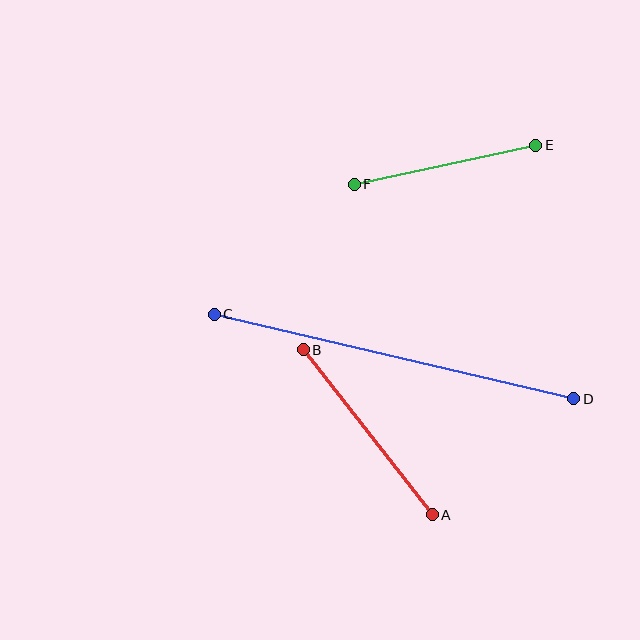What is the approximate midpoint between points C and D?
The midpoint is at approximately (394, 357) pixels.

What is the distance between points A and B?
The distance is approximately 209 pixels.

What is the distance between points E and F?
The distance is approximately 186 pixels.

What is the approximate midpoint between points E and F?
The midpoint is at approximately (445, 165) pixels.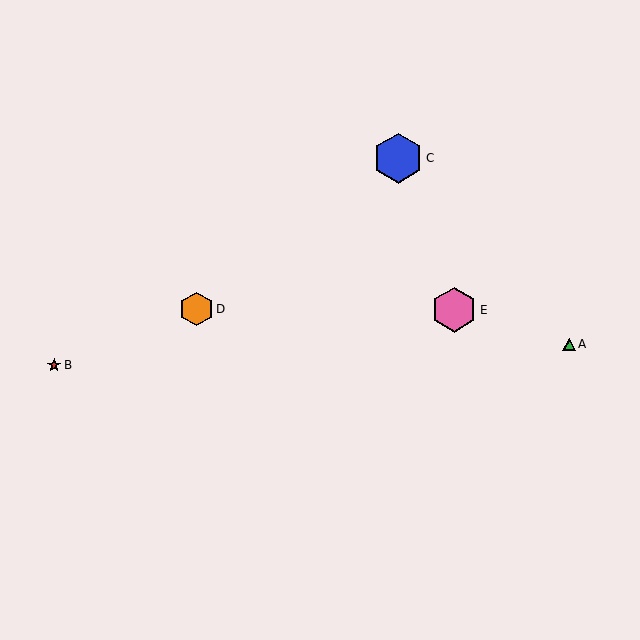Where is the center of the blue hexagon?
The center of the blue hexagon is at (398, 158).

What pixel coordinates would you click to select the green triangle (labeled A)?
Click at (569, 344) to select the green triangle A.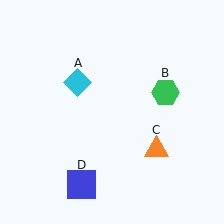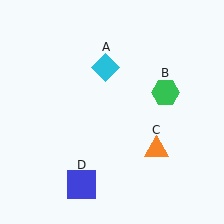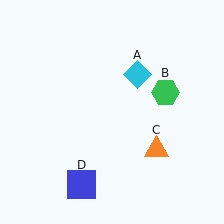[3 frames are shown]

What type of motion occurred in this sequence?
The cyan diamond (object A) rotated clockwise around the center of the scene.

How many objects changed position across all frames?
1 object changed position: cyan diamond (object A).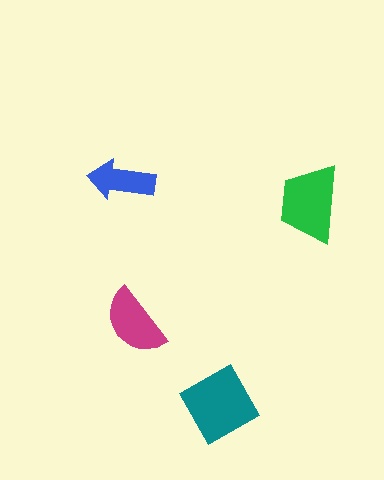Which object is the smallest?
The blue arrow.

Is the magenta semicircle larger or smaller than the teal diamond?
Smaller.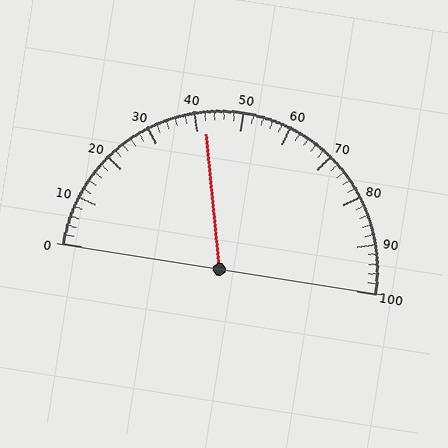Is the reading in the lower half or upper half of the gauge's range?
The reading is in the lower half of the range (0 to 100).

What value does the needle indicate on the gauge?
The needle indicates approximately 42.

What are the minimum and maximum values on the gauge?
The gauge ranges from 0 to 100.